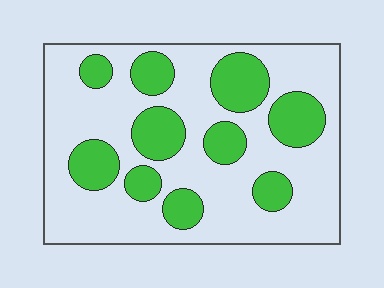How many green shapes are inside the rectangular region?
10.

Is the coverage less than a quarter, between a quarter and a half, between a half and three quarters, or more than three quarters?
Between a quarter and a half.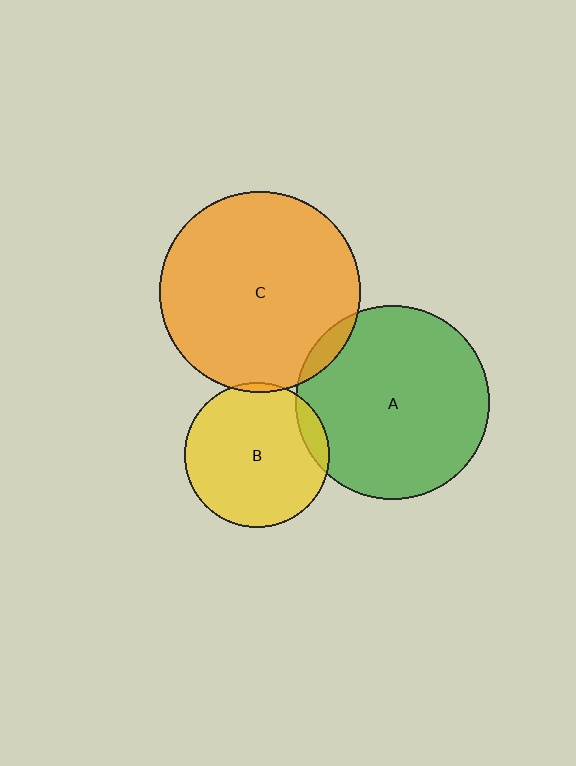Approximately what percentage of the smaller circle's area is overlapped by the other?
Approximately 10%.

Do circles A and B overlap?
Yes.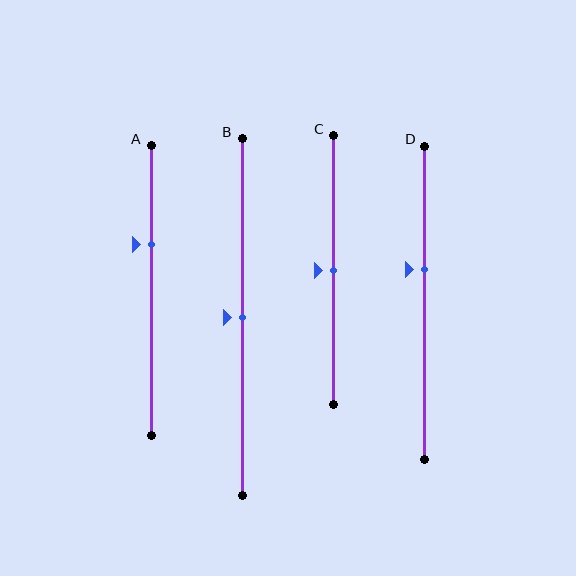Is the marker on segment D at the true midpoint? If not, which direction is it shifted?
No, the marker on segment D is shifted upward by about 10% of the segment length.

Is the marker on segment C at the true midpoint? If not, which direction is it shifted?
Yes, the marker on segment C is at the true midpoint.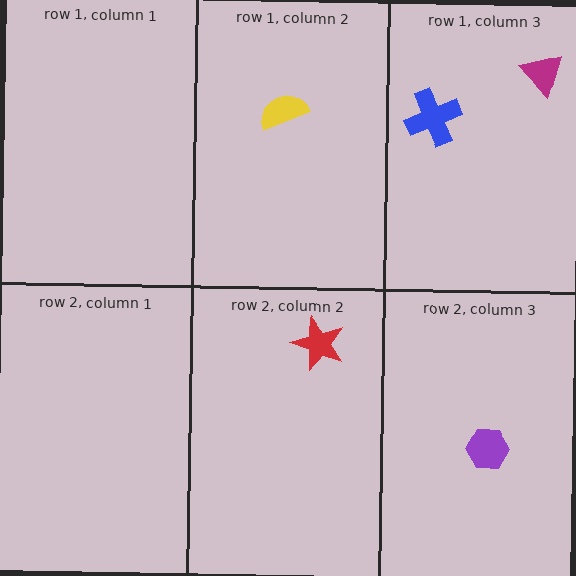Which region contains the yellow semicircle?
The row 1, column 2 region.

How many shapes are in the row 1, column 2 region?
1.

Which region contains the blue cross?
The row 1, column 3 region.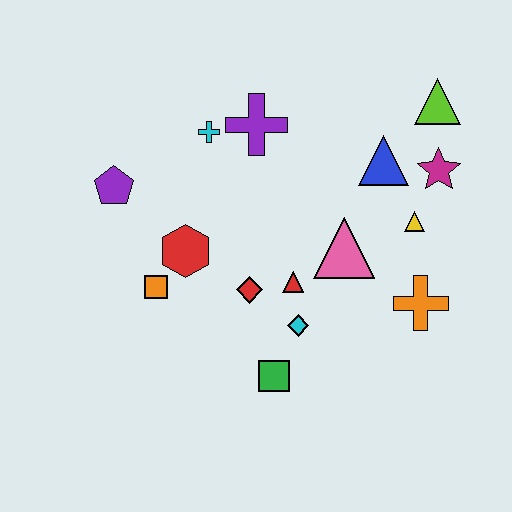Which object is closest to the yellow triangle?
The magenta star is closest to the yellow triangle.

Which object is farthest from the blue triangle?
The purple pentagon is farthest from the blue triangle.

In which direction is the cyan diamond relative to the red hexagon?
The cyan diamond is to the right of the red hexagon.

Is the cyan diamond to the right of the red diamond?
Yes